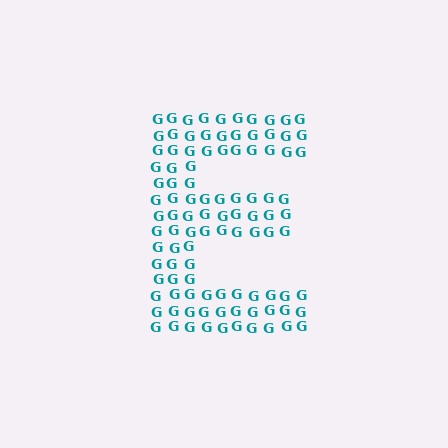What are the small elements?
The small elements are letter G's.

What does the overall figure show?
The overall figure shows the letter E.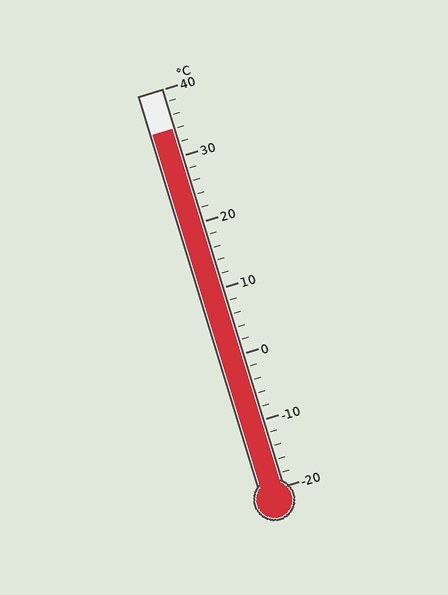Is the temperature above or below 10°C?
The temperature is above 10°C.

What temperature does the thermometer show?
The thermometer shows approximately 34°C.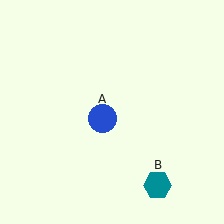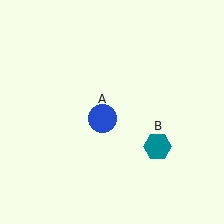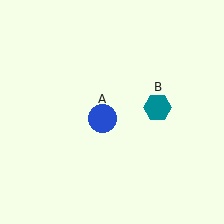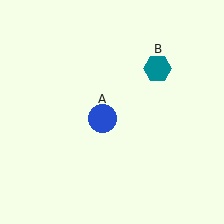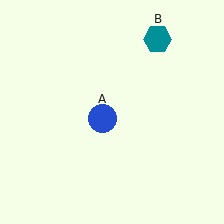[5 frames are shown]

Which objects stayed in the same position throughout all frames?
Blue circle (object A) remained stationary.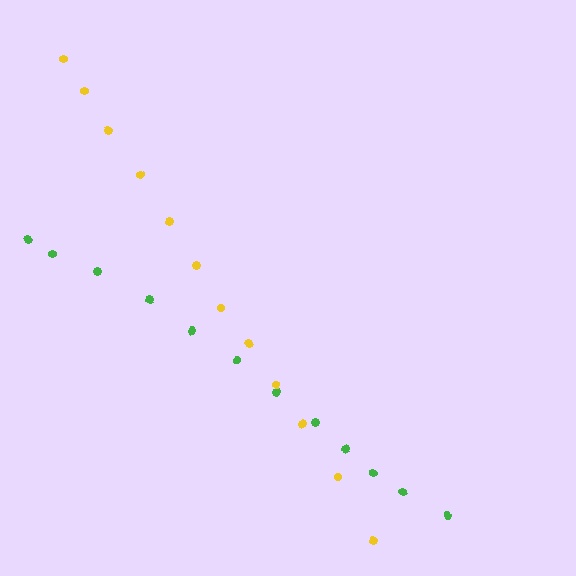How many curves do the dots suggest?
There are 2 distinct paths.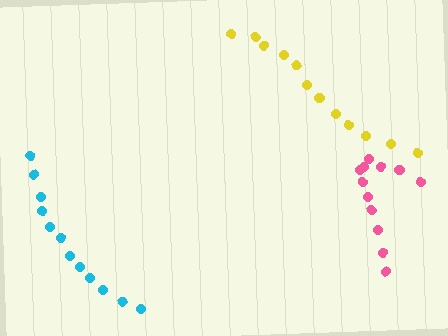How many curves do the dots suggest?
There are 3 distinct paths.